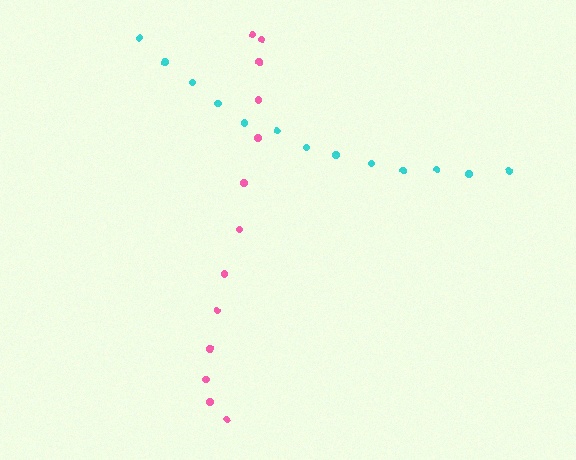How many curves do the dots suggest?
There are 2 distinct paths.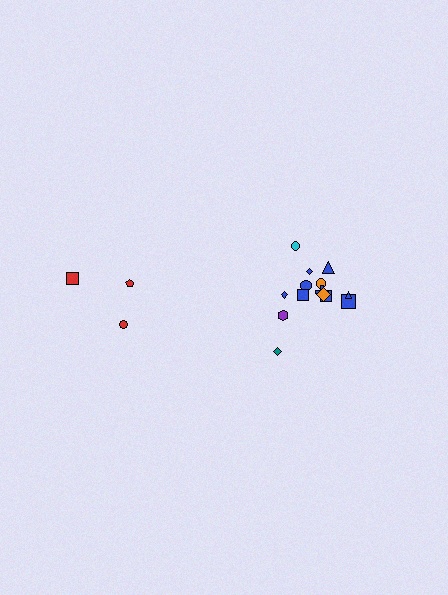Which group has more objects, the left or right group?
The right group.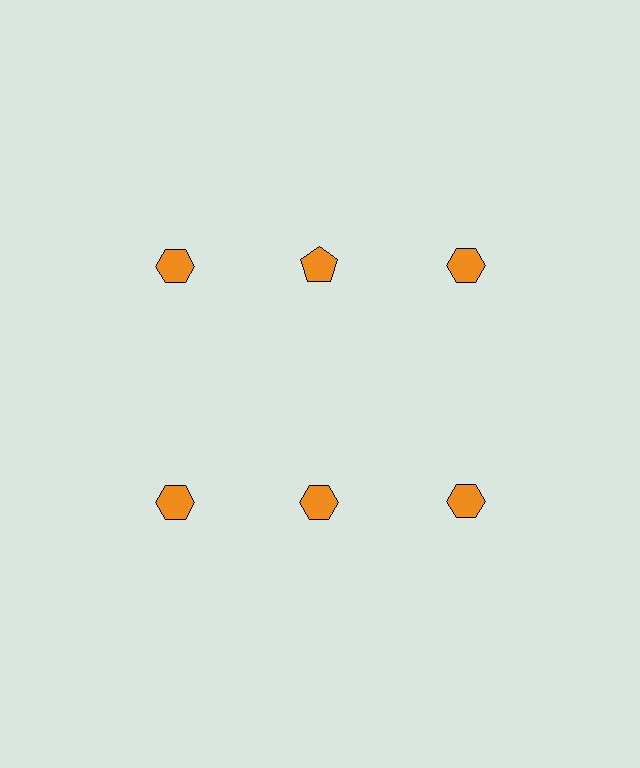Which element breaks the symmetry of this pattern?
The orange pentagon in the top row, second from left column breaks the symmetry. All other shapes are orange hexagons.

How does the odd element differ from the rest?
It has a different shape: pentagon instead of hexagon.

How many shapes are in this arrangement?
There are 6 shapes arranged in a grid pattern.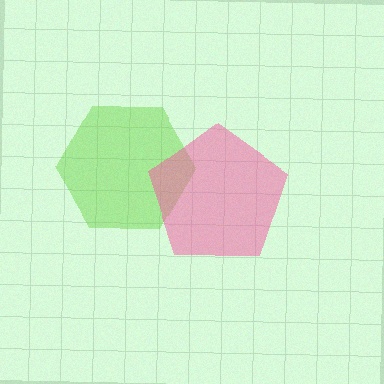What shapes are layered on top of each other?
The layered shapes are: a lime hexagon, a pink pentagon.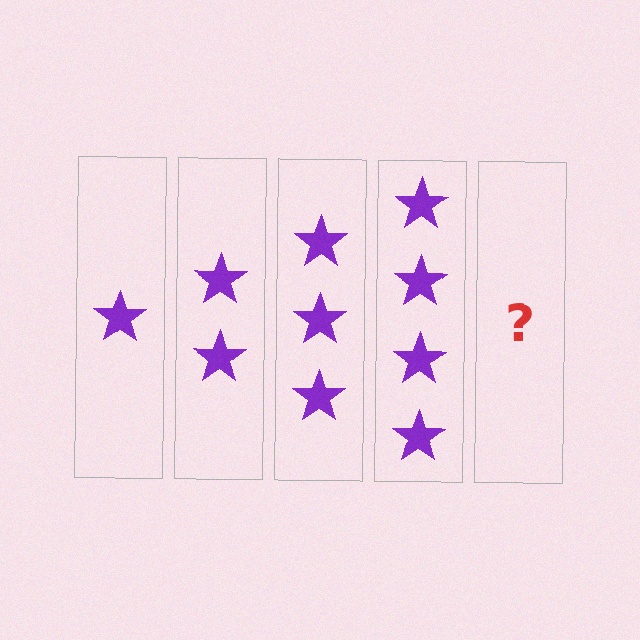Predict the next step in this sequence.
The next step is 5 stars.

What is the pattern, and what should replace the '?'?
The pattern is that each step adds one more star. The '?' should be 5 stars.